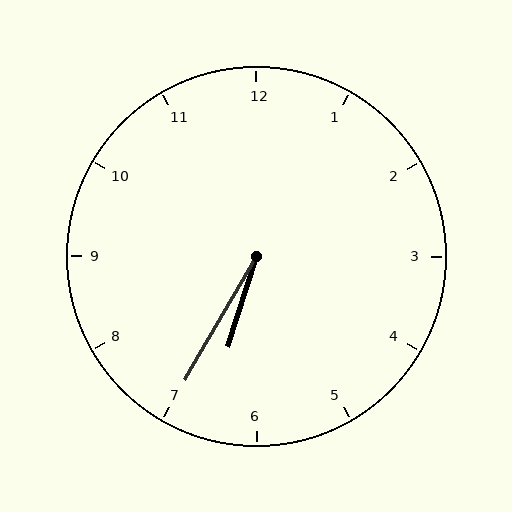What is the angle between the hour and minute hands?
Approximately 12 degrees.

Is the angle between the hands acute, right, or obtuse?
It is acute.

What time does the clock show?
6:35.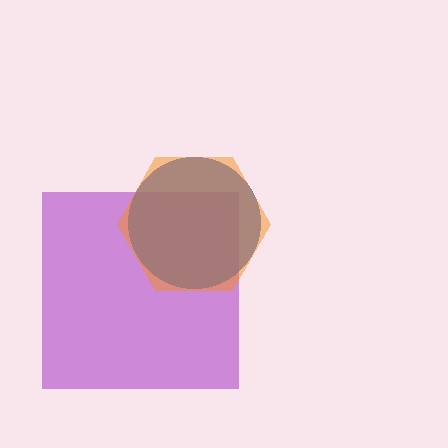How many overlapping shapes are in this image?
There are 3 overlapping shapes in the image.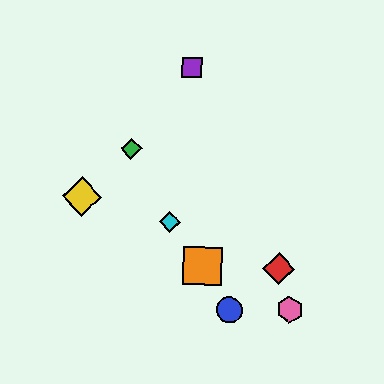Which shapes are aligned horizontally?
The red diamond, the orange square are aligned horizontally.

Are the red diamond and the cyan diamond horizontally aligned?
No, the red diamond is at y≈269 and the cyan diamond is at y≈222.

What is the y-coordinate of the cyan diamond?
The cyan diamond is at y≈222.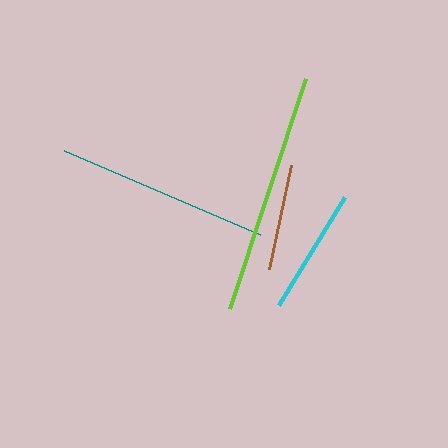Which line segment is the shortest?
The brown line is the shortest at approximately 106 pixels.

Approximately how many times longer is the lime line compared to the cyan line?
The lime line is approximately 1.9 times the length of the cyan line.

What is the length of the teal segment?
The teal segment is approximately 213 pixels long.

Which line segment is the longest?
The lime line is the longest at approximately 242 pixels.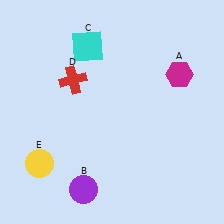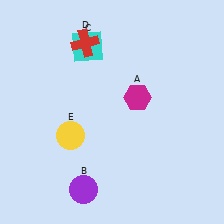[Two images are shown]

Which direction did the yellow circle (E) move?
The yellow circle (E) moved right.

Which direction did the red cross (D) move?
The red cross (D) moved up.